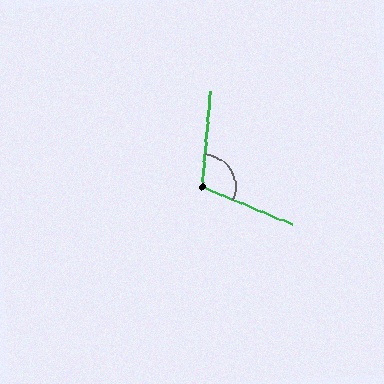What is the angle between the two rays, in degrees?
Approximately 108 degrees.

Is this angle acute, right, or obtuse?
It is obtuse.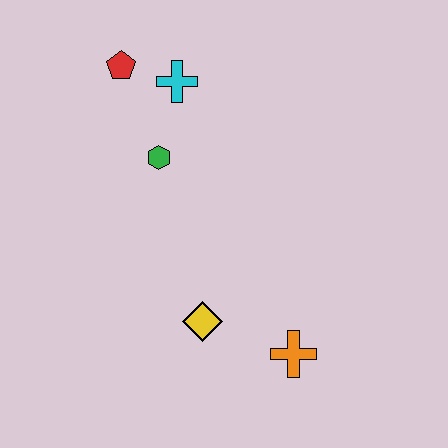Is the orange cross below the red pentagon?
Yes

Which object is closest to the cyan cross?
The red pentagon is closest to the cyan cross.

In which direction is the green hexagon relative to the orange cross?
The green hexagon is above the orange cross.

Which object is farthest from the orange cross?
The red pentagon is farthest from the orange cross.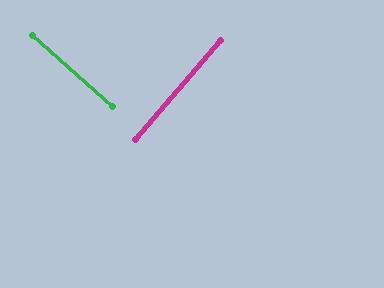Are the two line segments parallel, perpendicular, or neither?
Perpendicular — they meet at approximately 89°.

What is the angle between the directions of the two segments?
Approximately 89 degrees.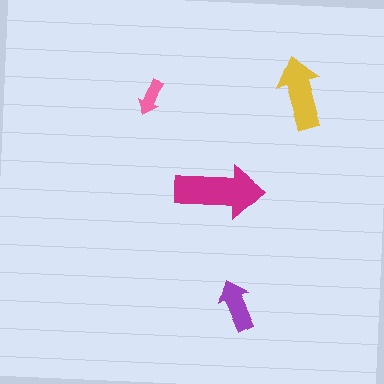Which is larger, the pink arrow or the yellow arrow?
The yellow one.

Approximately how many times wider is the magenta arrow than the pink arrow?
About 2.5 times wider.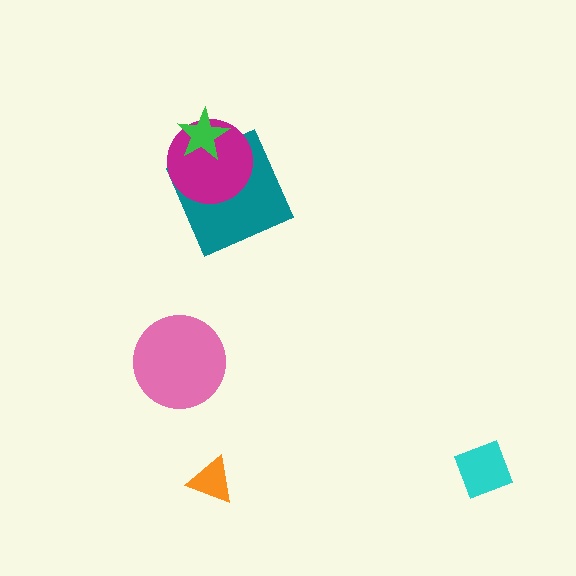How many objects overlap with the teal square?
2 objects overlap with the teal square.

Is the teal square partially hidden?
Yes, it is partially covered by another shape.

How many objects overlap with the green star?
2 objects overlap with the green star.